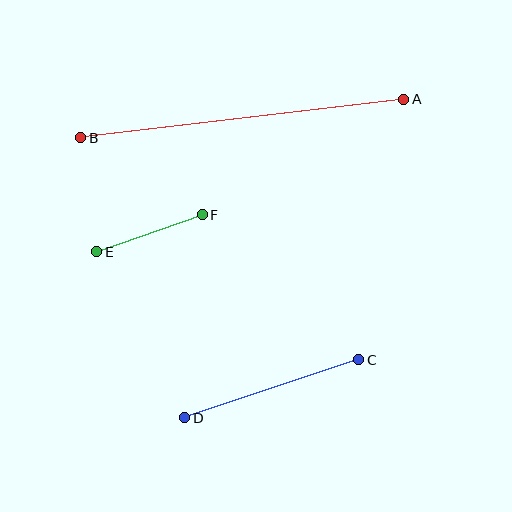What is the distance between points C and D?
The distance is approximately 183 pixels.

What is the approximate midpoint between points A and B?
The midpoint is at approximately (242, 119) pixels.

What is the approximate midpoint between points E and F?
The midpoint is at approximately (149, 233) pixels.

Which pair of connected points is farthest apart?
Points A and B are farthest apart.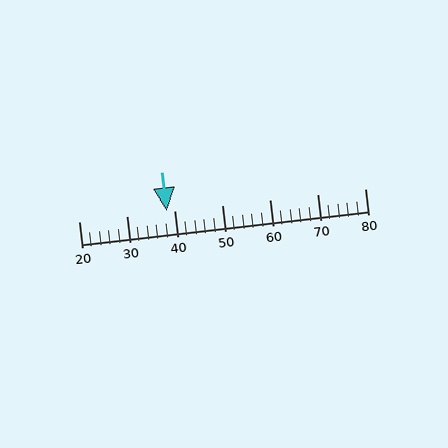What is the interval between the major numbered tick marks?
The major tick marks are spaced 10 units apart.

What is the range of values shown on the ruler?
The ruler shows values from 20 to 80.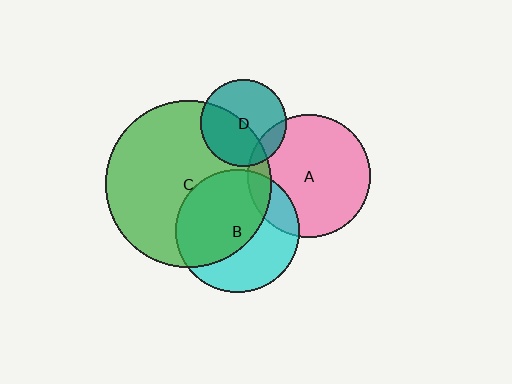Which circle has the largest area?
Circle C (green).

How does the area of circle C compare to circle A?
Approximately 1.8 times.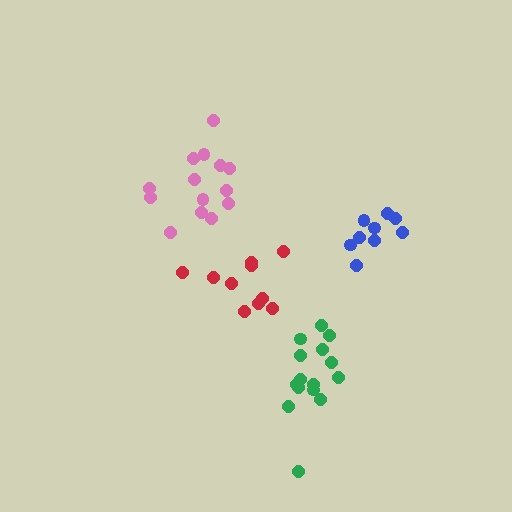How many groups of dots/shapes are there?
There are 4 groups.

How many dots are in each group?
Group 1: 14 dots, Group 2: 15 dots, Group 3: 9 dots, Group 4: 10 dots (48 total).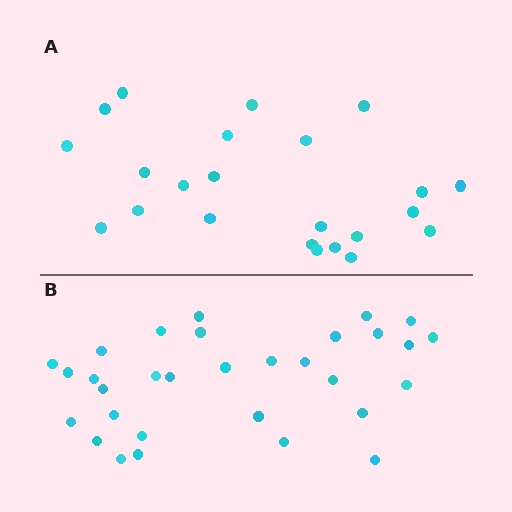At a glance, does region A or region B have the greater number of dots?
Region B (the bottom region) has more dots.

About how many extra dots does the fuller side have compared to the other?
Region B has roughly 8 or so more dots than region A.